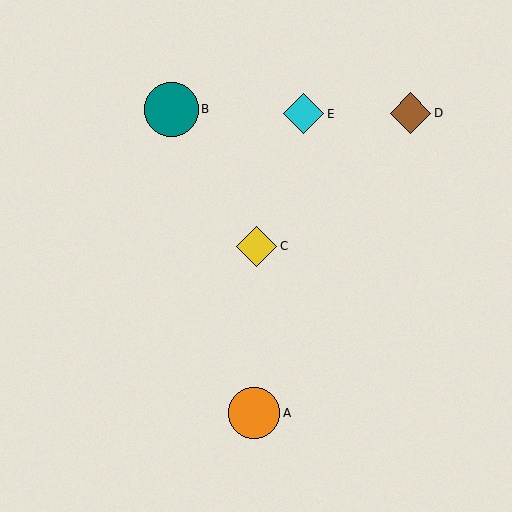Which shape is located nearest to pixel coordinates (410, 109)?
The brown diamond (labeled D) at (410, 113) is nearest to that location.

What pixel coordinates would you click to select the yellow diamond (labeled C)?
Click at (257, 246) to select the yellow diamond C.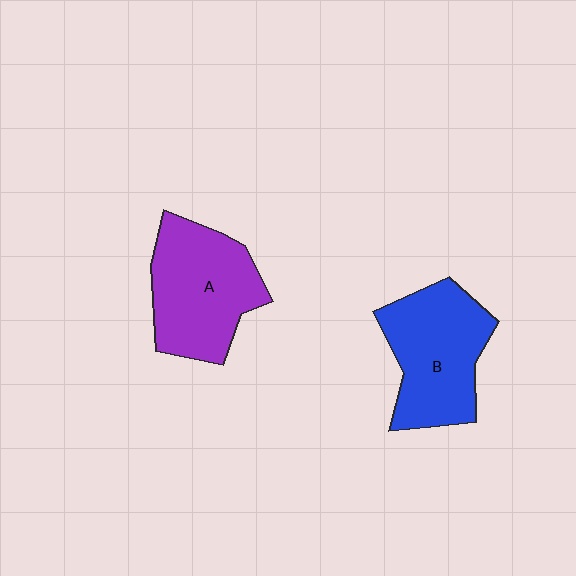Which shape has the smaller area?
Shape B (blue).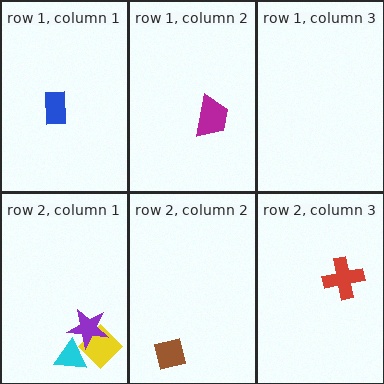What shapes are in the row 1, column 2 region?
The magenta trapezoid.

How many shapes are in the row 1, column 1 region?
1.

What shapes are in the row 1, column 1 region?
The blue rectangle.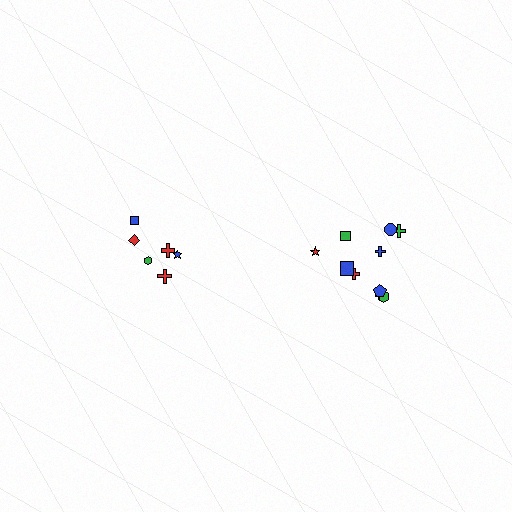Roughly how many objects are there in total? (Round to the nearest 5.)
Roughly 15 objects in total.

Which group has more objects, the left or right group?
The right group.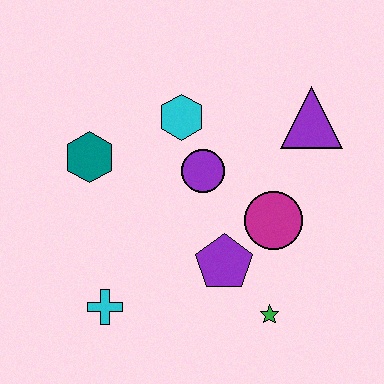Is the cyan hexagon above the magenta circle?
Yes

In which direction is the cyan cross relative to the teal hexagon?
The cyan cross is below the teal hexagon.